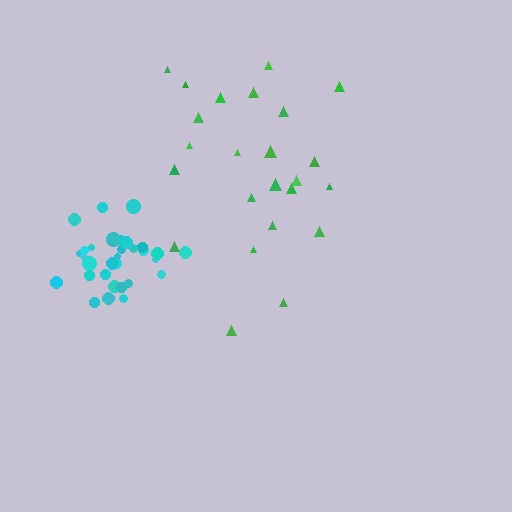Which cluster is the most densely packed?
Cyan.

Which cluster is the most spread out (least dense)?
Green.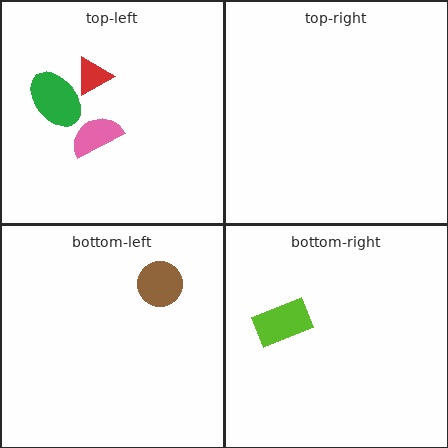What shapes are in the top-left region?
The red triangle, the pink semicircle, the green ellipse.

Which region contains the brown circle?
The bottom-left region.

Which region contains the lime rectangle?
The bottom-right region.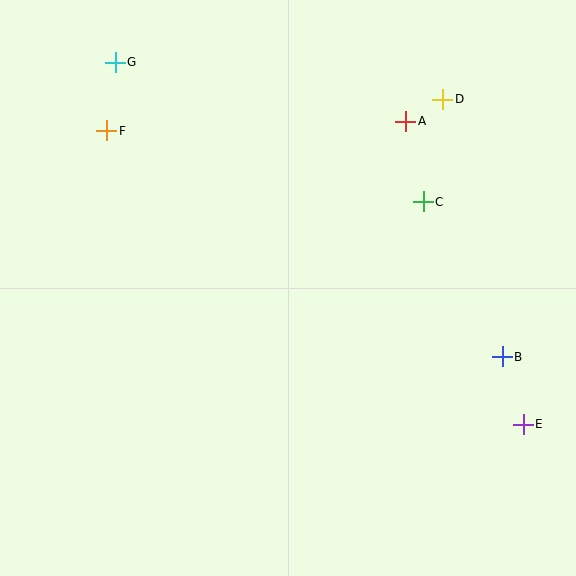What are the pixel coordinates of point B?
Point B is at (502, 357).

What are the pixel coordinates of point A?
Point A is at (405, 121).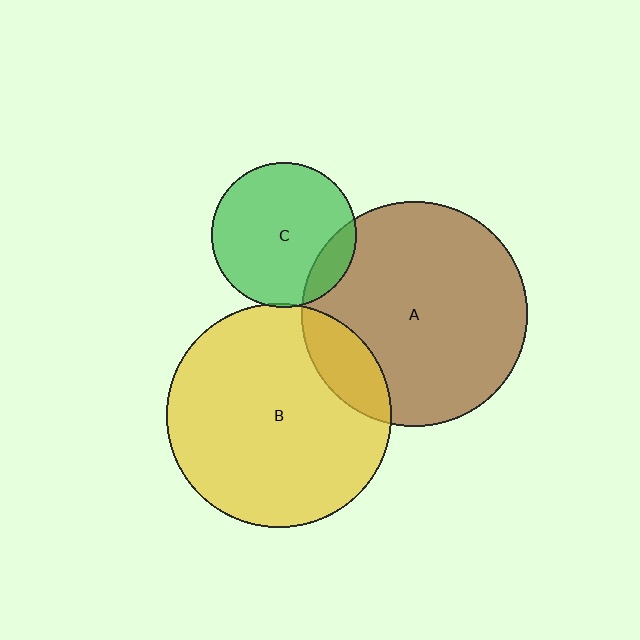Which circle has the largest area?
Circle A (brown).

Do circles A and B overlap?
Yes.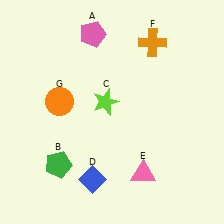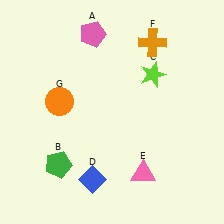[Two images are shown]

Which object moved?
The lime star (C) moved right.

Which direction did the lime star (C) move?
The lime star (C) moved right.